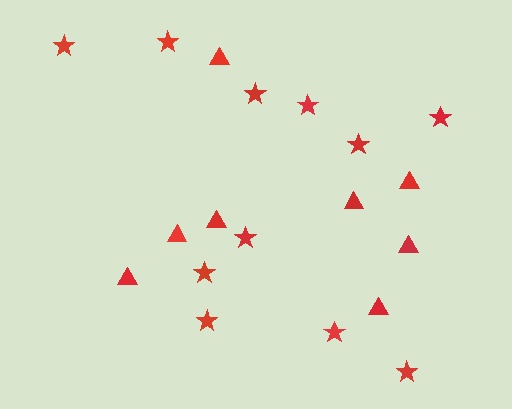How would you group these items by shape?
There are 2 groups: one group of stars (11) and one group of triangles (8).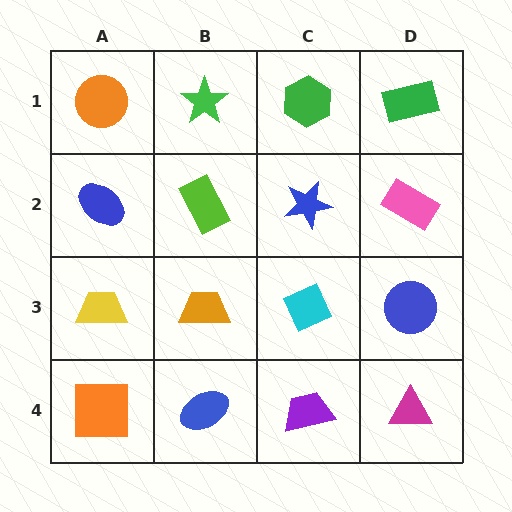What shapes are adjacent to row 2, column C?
A green hexagon (row 1, column C), a cyan diamond (row 3, column C), a lime rectangle (row 2, column B), a pink rectangle (row 2, column D).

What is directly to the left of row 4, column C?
A blue ellipse.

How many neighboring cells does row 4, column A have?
2.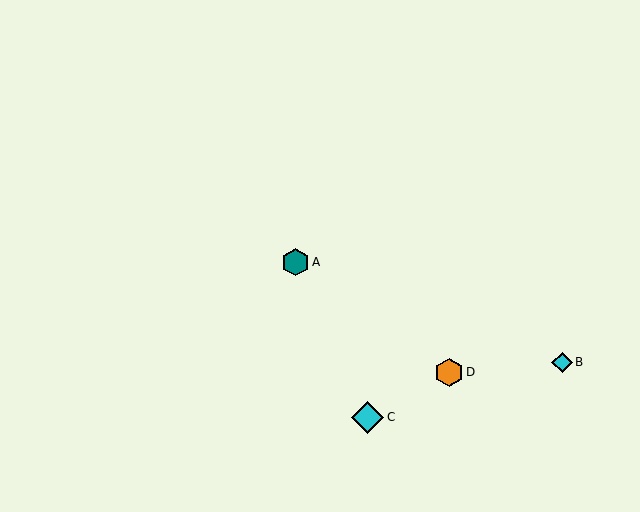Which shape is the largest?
The cyan diamond (labeled C) is the largest.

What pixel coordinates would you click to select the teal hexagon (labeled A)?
Click at (296, 262) to select the teal hexagon A.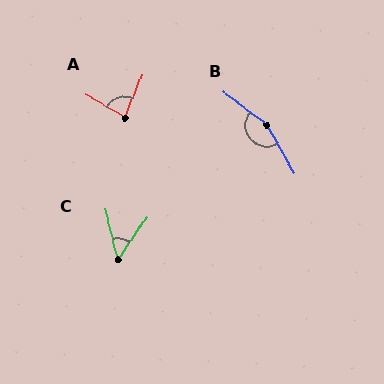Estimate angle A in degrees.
Approximately 82 degrees.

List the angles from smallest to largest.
C (48°), A (82°), B (157°).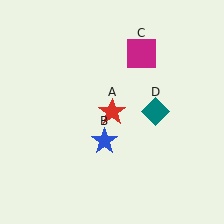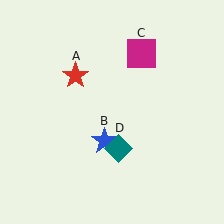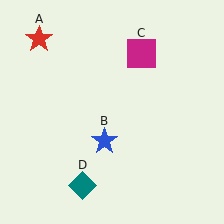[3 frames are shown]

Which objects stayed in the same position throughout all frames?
Blue star (object B) and magenta square (object C) remained stationary.